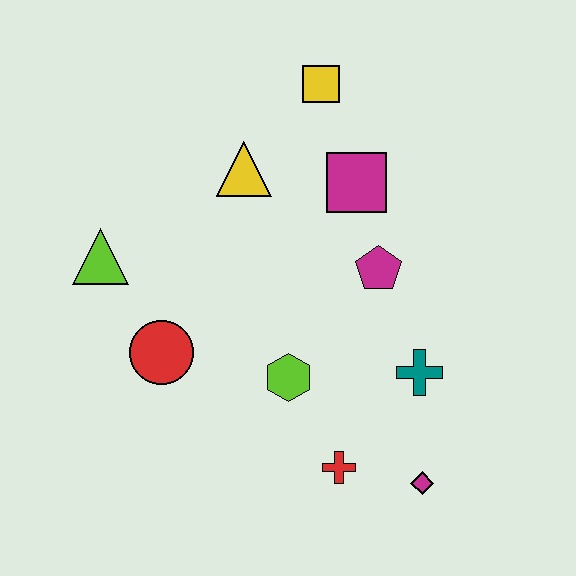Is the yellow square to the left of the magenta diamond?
Yes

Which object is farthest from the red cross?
The yellow square is farthest from the red cross.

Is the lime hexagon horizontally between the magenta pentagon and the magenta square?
No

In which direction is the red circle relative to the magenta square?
The red circle is to the left of the magenta square.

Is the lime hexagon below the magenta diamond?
No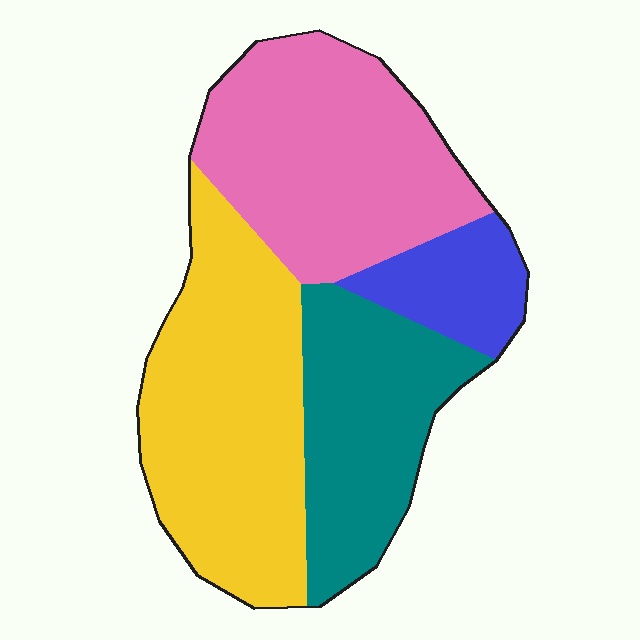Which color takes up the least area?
Blue, at roughly 10%.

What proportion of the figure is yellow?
Yellow takes up about one third (1/3) of the figure.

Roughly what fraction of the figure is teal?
Teal takes up about one quarter (1/4) of the figure.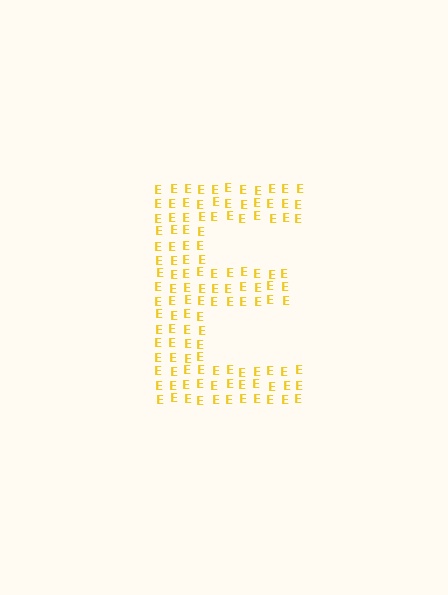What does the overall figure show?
The overall figure shows the letter E.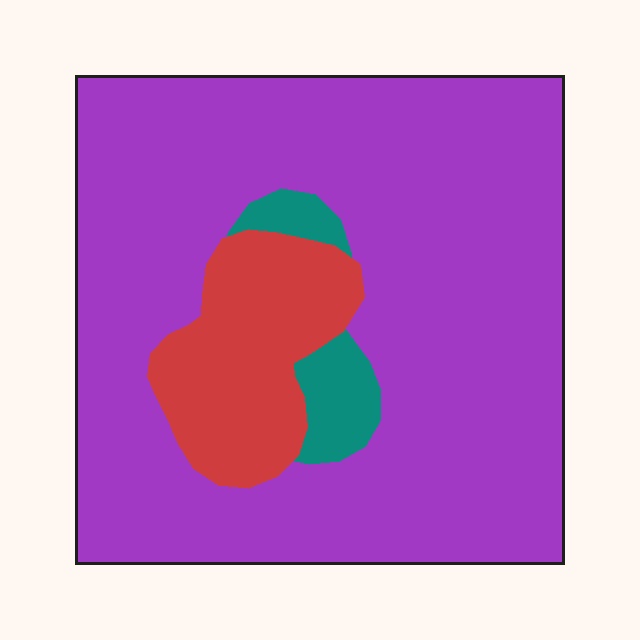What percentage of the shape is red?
Red covers roughly 15% of the shape.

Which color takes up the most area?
Purple, at roughly 80%.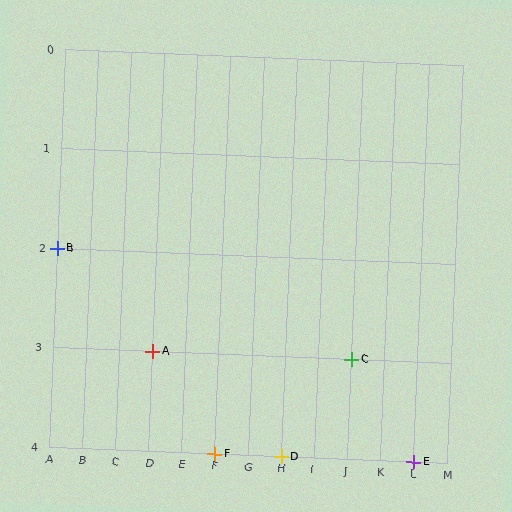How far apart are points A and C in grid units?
Points A and C are 6 columns apart.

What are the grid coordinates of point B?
Point B is at grid coordinates (A, 2).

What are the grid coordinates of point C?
Point C is at grid coordinates (J, 3).